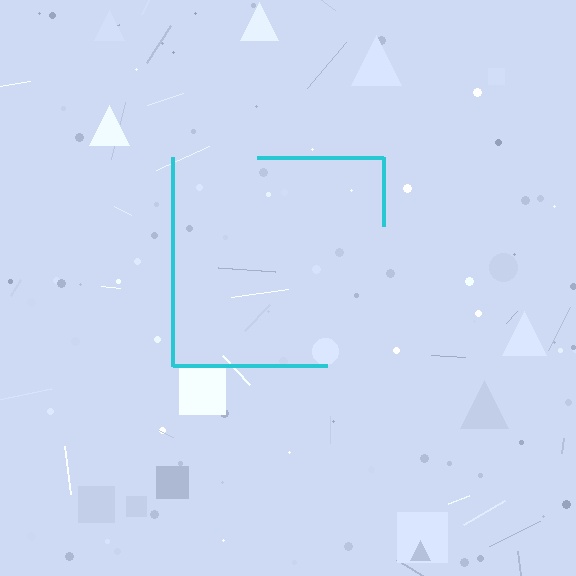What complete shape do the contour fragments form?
The contour fragments form a square.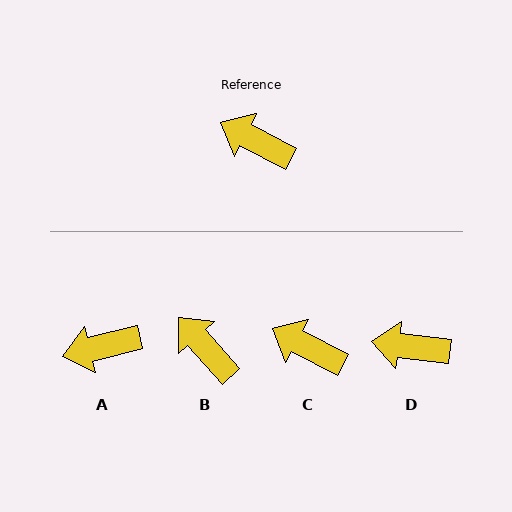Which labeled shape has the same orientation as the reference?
C.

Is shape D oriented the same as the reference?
No, it is off by about 21 degrees.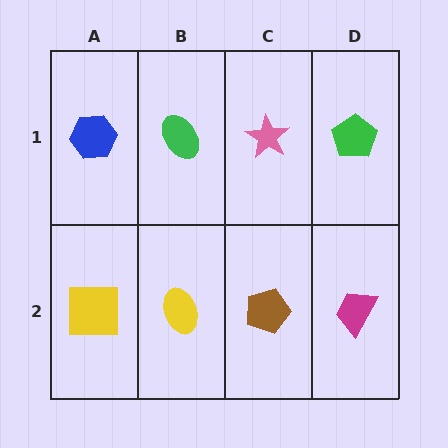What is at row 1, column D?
A green pentagon.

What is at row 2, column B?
A yellow ellipse.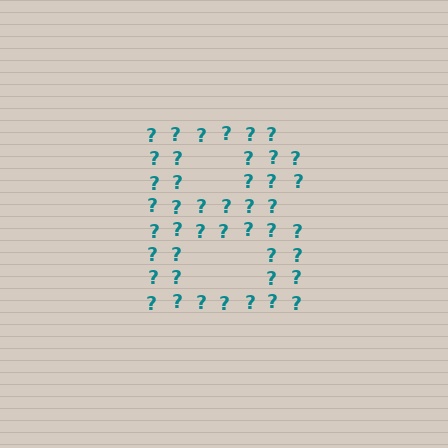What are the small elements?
The small elements are question marks.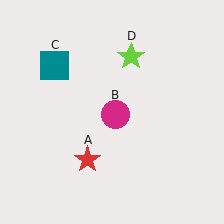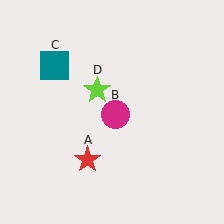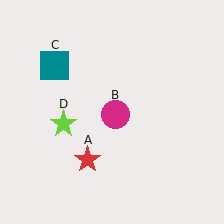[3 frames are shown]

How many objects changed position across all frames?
1 object changed position: lime star (object D).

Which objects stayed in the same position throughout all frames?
Red star (object A) and magenta circle (object B) and teal square (object C) remained stationary.